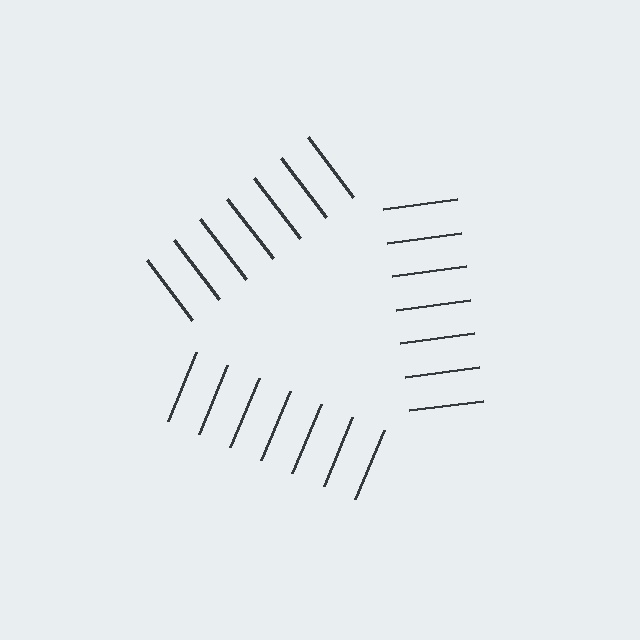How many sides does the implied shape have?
3 sides — the line-ends trace a triangle.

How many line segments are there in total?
21 — 7 along each of the 3 edges.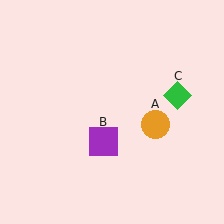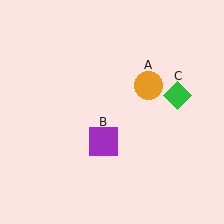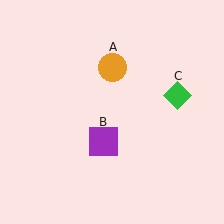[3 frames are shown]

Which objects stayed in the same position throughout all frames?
Purple square (object B) and green diamond (object C) remained stationary.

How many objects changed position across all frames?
1 object changed position: orange circle (object A).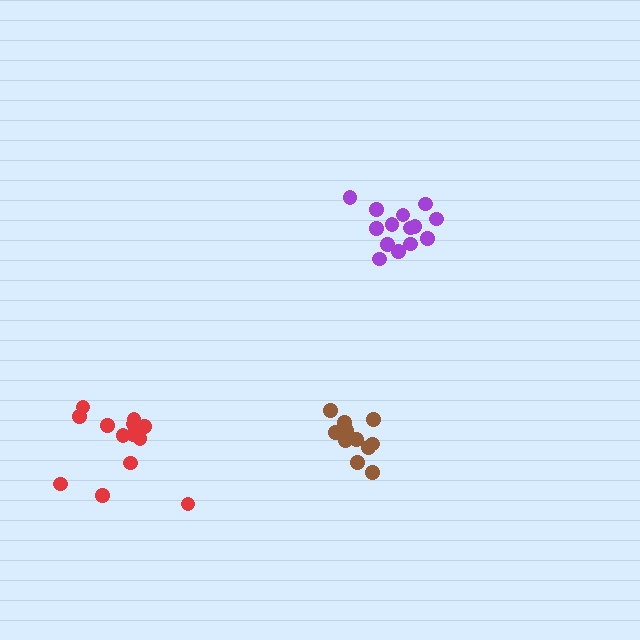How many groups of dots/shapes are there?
There are 3 groups.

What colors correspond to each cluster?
The clusters are colored: purple, brown, red.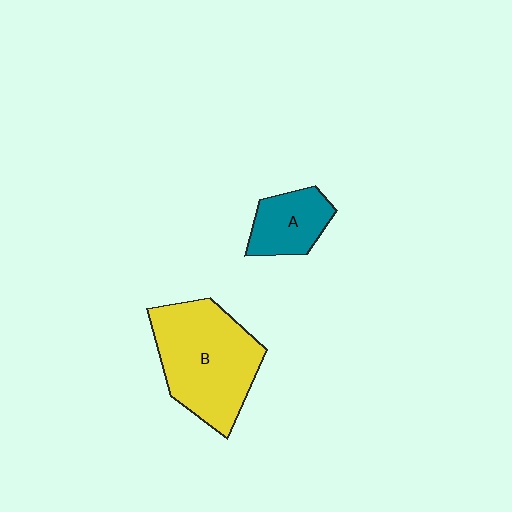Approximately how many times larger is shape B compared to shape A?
Approximately 2.3 times.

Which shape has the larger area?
Shape B (yellow).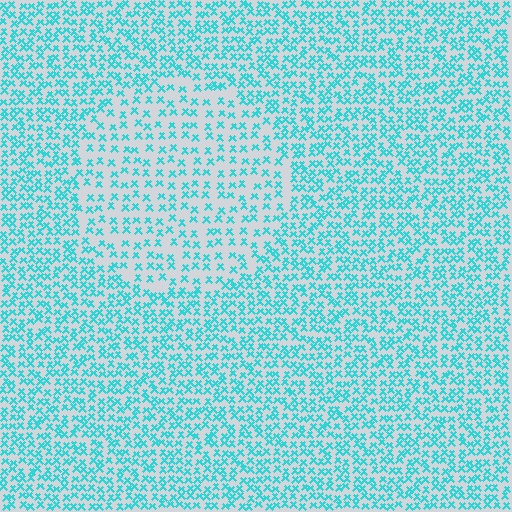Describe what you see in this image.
The image contains small cyan elements arranged at two different densities. A circle-shaped region is visible where the elements are less densely packed than the surrounding area.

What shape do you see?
I see a circle.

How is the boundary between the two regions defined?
The boundary is defined by a change in element density (approximately 1.8x ratio). All elements are the same color, size, and shape.